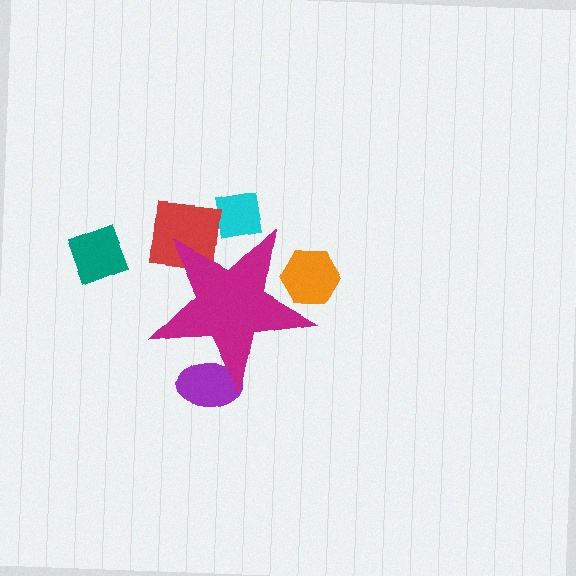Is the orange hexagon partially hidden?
Yes, the orange hexagon is partially hidden behind the magenta star.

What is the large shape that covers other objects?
A magenta star.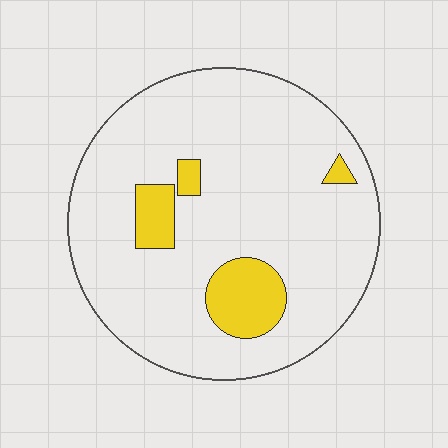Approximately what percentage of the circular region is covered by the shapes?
Approximately 10%.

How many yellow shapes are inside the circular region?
4.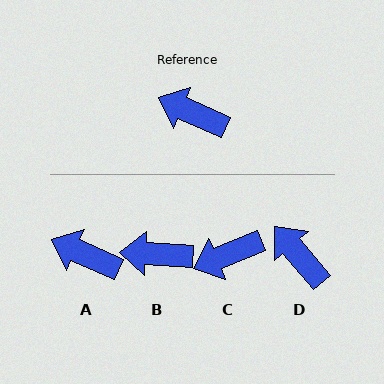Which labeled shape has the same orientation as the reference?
A.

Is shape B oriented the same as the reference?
No, it is off by about 20 degrees.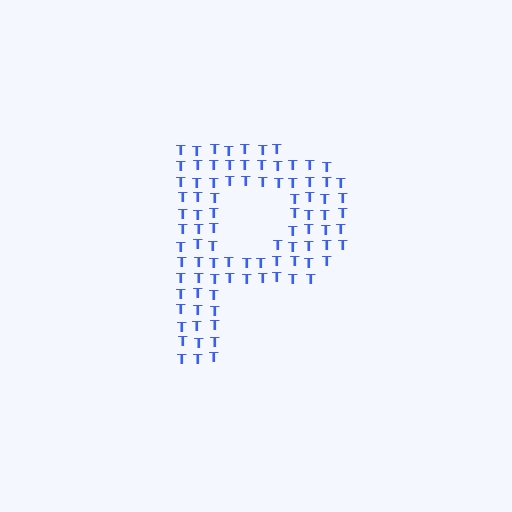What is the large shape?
The large shape is the letter P.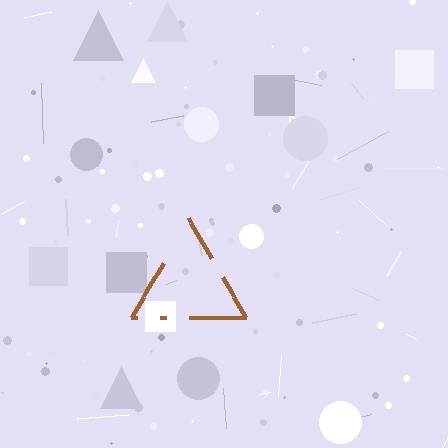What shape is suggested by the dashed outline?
The dashed outline suggests a triangle.